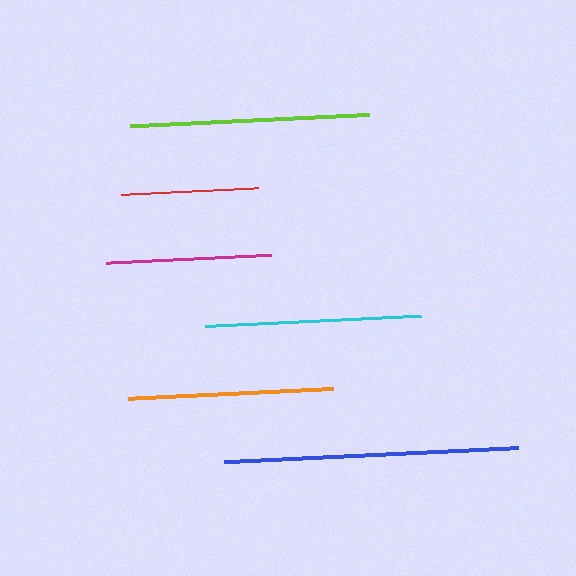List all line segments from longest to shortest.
From longest to shortest: blue, lime, cyan, orange, magenta, red.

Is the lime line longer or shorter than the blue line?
The blue line is longer than the lime line.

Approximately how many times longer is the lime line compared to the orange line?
The lime line is approximately 1.2 times the length of the orange line.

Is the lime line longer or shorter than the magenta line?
The lime line is longer than the magenta line.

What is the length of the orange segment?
The orange segment is approximately 205 pixels long.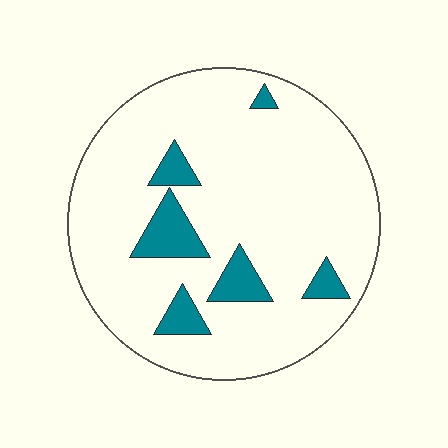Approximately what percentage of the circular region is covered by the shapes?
Approximately 10%.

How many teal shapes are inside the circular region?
6.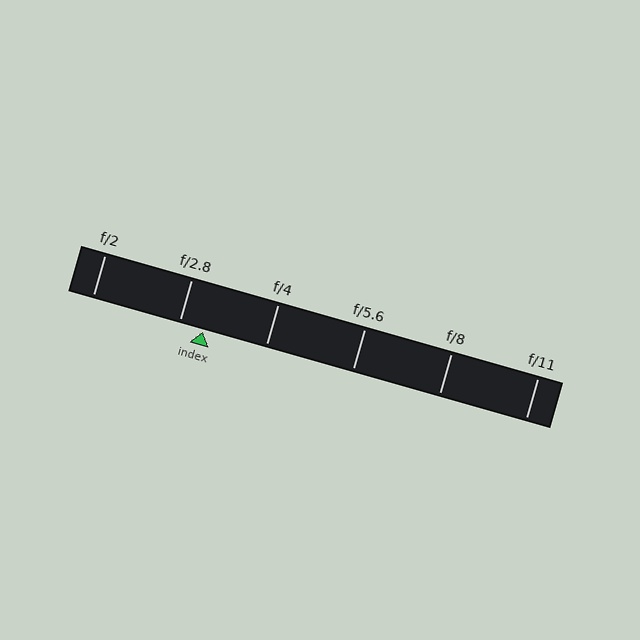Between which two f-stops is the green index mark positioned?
The index mark is between f/2.8 and f/4.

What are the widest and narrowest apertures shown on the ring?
The widest aperture shown is f/2 and the narrowest is f/11.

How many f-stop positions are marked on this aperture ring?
There are 6 f-stop positions marked.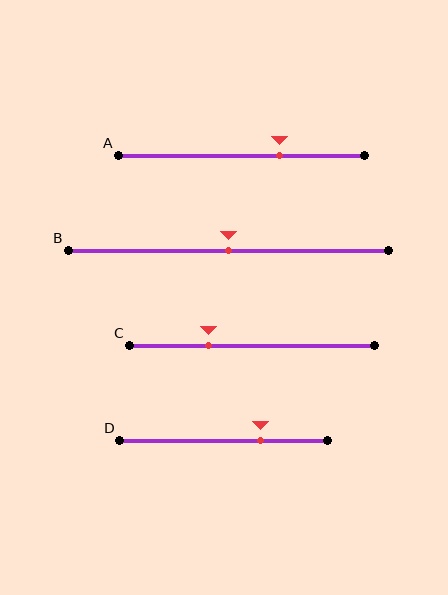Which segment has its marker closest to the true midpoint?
Segment B has its marker closest to the true midpoint.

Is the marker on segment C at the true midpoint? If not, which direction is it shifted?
No, the marker on segment C is shifted to the left by about 18% of the segment length.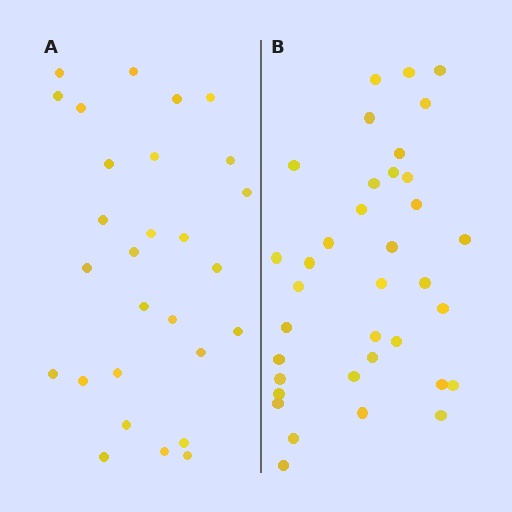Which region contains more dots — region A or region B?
Region B (the right region) has more dots.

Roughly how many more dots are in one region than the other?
Region B has roughly 8 or so more dots than region A.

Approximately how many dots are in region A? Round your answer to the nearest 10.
About 30 dots. (The exact count is 28, which rounds to 30.)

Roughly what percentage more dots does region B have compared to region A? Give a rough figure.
About 30% more.